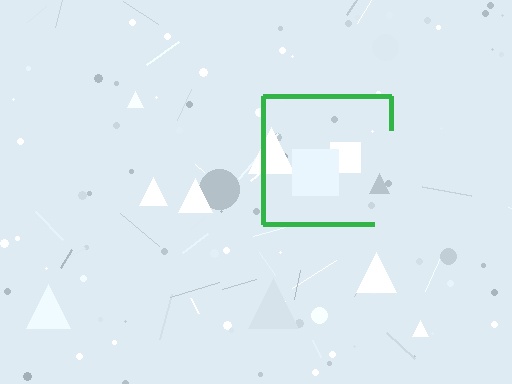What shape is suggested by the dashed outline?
The dashed outline suggests a square.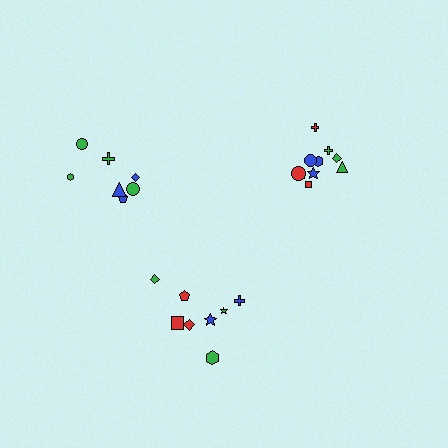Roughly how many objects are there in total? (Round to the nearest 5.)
Roughly 25 objects in total.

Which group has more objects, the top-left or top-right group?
The top-right group.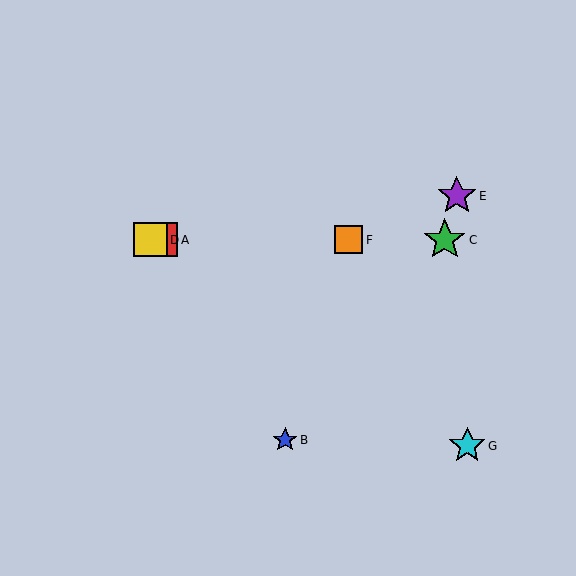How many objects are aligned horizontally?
4 objects (A, C, D, F) are aligned horizontally.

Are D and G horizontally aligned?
No, D is at y≈240 and G is at y≈446.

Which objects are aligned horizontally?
Objects A, C, D, F are aligned horizontally.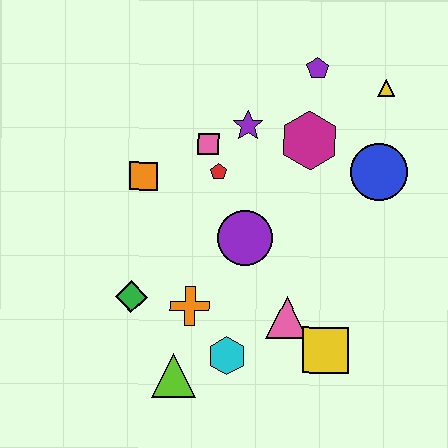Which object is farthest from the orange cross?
The yellow triangle is farthest from the orange cross.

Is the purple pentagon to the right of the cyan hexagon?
Yes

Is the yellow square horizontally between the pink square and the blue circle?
Yes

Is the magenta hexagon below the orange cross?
No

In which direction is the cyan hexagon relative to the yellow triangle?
The cyan hexagon is below the yellow triangle.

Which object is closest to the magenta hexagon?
The purple star is closest to the magenta hexagon.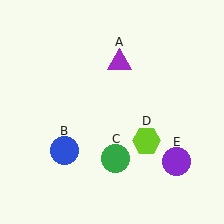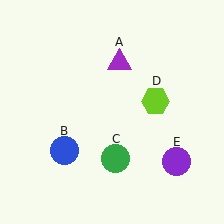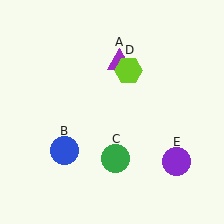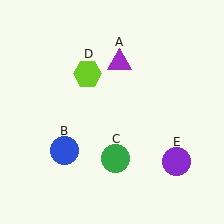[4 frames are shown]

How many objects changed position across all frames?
1 object changed position: lime hexagon (object D).